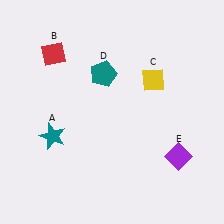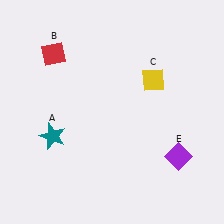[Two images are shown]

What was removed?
The teal pentagon (D) was removed in Image 2.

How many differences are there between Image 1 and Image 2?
There is 1 difference between the two images.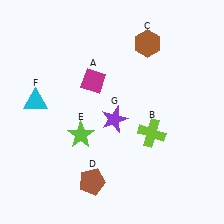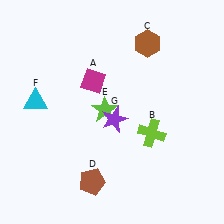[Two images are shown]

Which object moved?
The lime star (E) moved up.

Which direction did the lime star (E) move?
The lime star (E) moved up.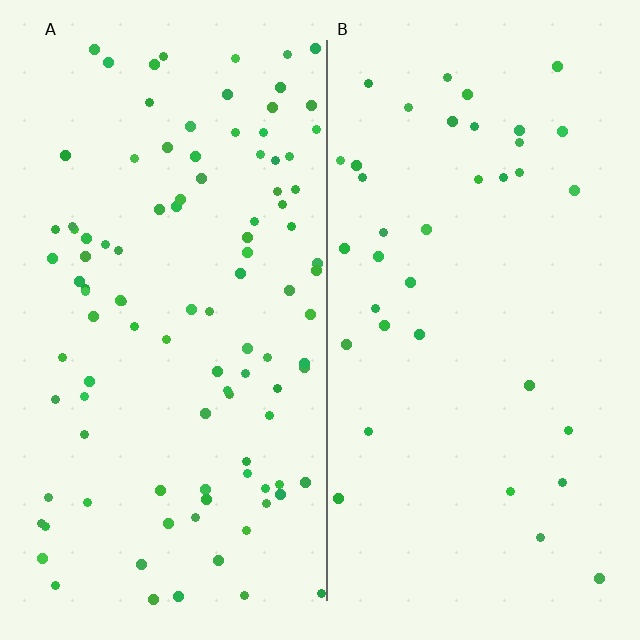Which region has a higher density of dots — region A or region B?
A (the left).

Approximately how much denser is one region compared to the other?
Approximately 2.8× — region A over region B.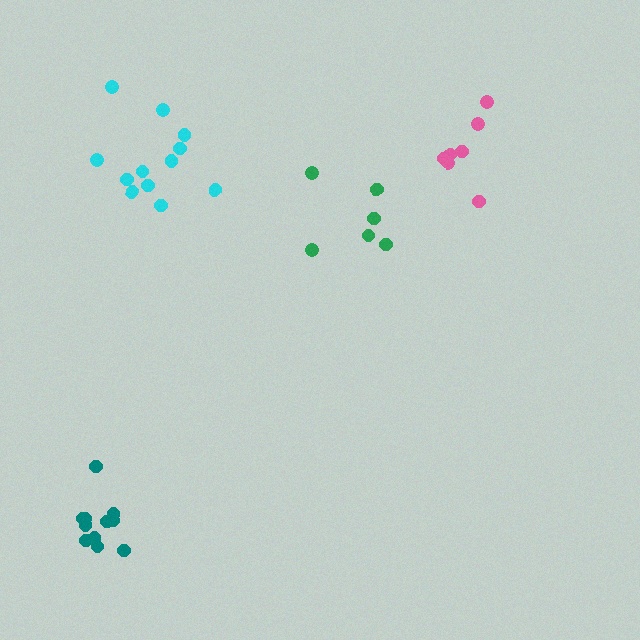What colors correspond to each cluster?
The clusters are colored: pink, cyan, green, teal.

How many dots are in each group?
Group 1: 7 dots, Group 2: 12 dots, Group 3: 6 dots, Group 4: 11 dots (36 total).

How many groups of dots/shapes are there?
There are 4 groups.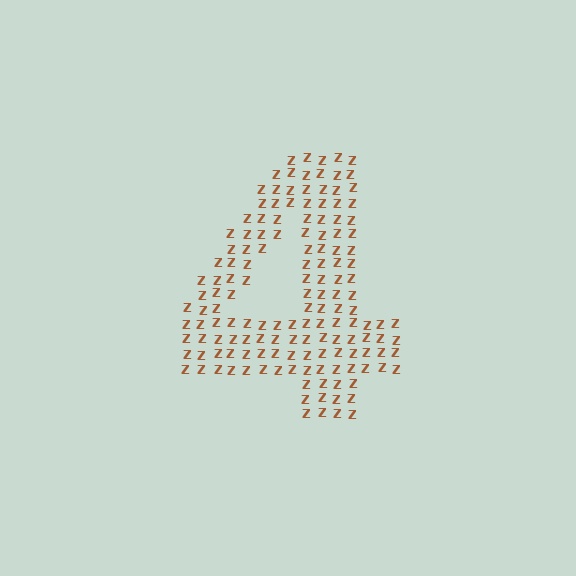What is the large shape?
The large shape is the digit 4.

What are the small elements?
The small elements are letter Z's.